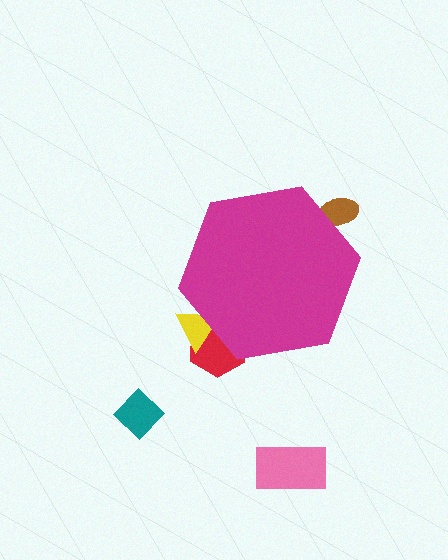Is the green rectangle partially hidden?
Yes, the green rectangle is partially hidden behind the magenta hexagon.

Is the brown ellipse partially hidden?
Yes, the brown ellipse is partially hidden behind the magenta hexagon.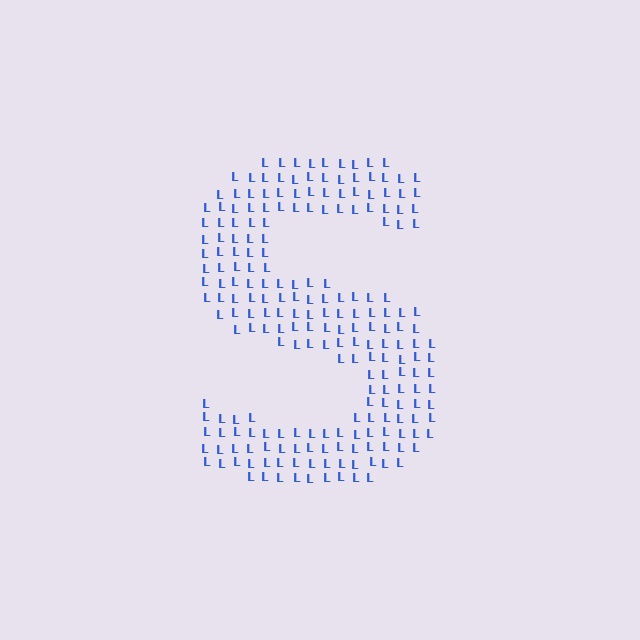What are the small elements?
The small elements are letter L's.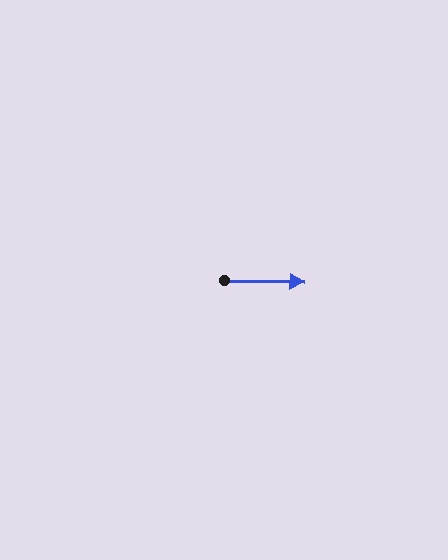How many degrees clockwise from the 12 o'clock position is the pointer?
Approximately 91 degrees.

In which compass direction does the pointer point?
East.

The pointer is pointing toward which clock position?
Roughly 3 o'clock.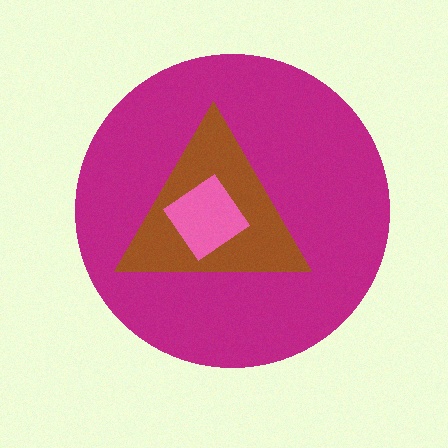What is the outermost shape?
The magenta circle.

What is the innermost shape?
The pink diamond.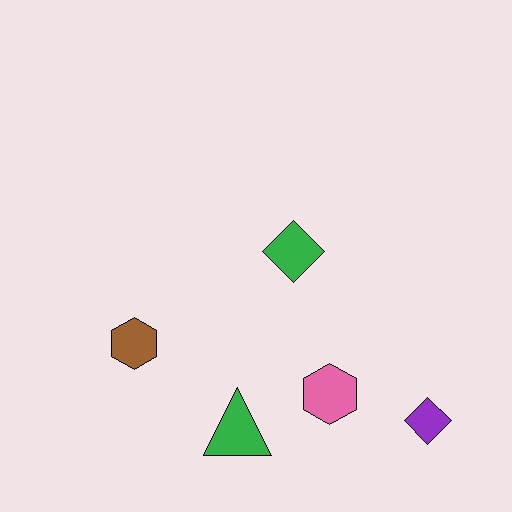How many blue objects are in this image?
There are no blue objects.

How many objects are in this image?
There are 5 objects.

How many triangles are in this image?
There is 1 triangle.